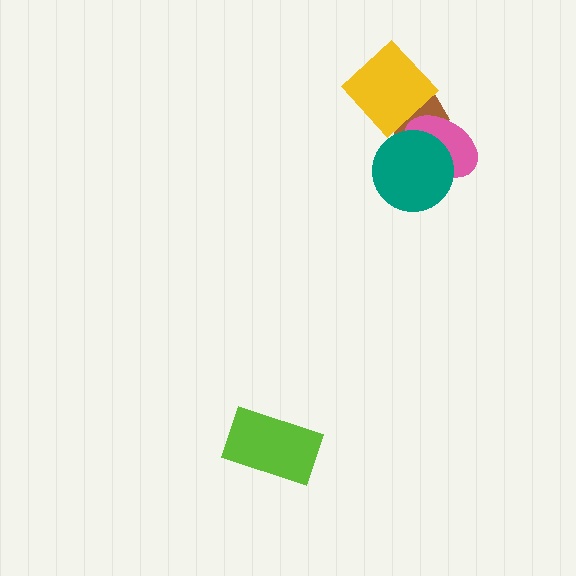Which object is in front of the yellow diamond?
The pink ellipse is in front of the yellow diamond.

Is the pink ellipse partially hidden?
Yes, it is partially covered by another shape.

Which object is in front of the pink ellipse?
The teal circle is in front of the pink ellipse.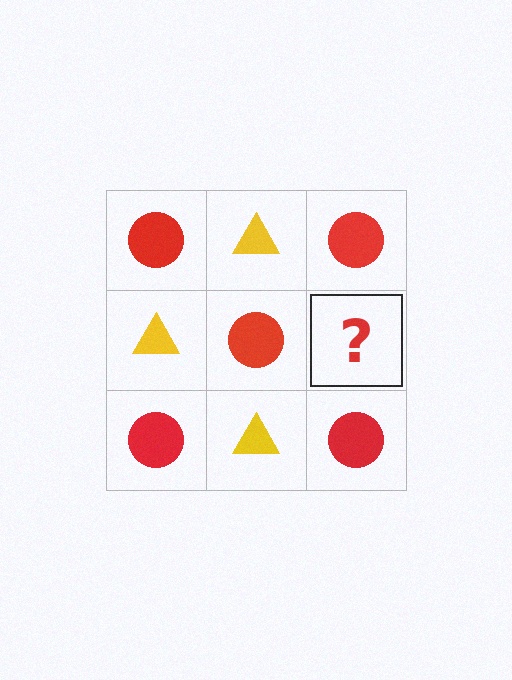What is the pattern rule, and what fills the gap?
The rule is that it alternates red circle and yellow triangle in a checkerboard pattern. The gap should be filled with a yellow triangle.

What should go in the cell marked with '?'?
The missing cell should contain a yellow triangle.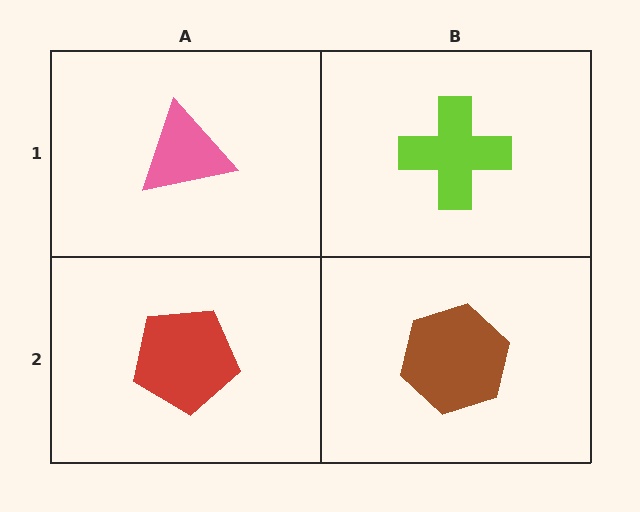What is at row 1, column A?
A pink triangle.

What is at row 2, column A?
A red pentagon.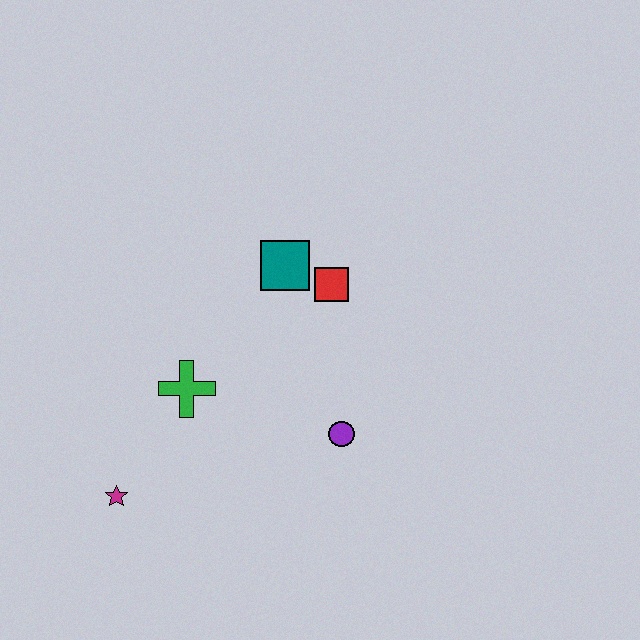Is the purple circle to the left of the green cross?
No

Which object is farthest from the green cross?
The red square is farthest from the green cross.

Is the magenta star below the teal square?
Yes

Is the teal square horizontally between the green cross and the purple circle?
Yes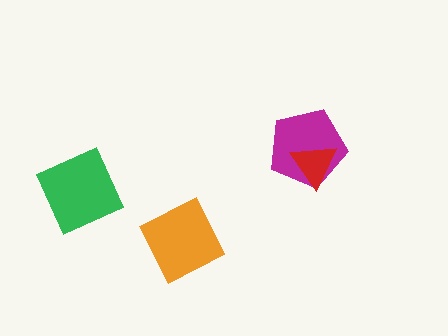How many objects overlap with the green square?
0 objects overlap with the green square.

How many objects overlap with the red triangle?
1 object overlaps with the red triangle.